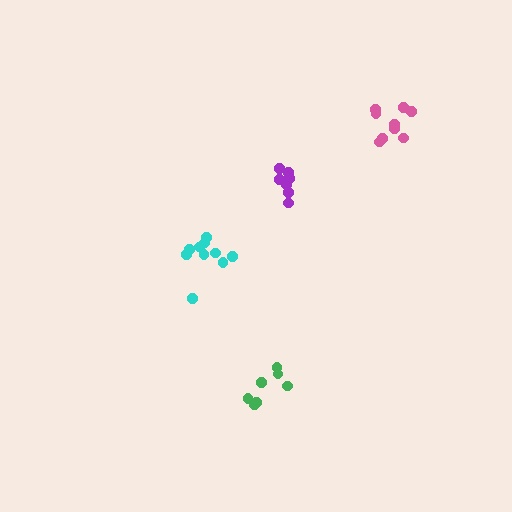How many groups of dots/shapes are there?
There are 4 groups.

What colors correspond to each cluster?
The clusters are colored: green, purple, pink, cyan.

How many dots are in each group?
Group 1: 7 dots, Group 2: 7 dots, Group 3: 9 dots, Group 4: 10 dots (33 total).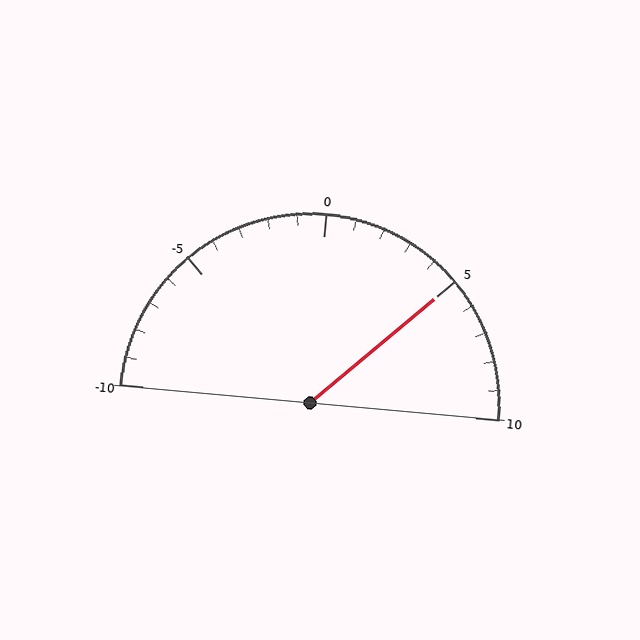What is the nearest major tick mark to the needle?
The nearest major tick mark is 5.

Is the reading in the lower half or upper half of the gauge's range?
The reading is in the upper half of the range (-10 to 10).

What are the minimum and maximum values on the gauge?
The gauge ranges from -10 to 10.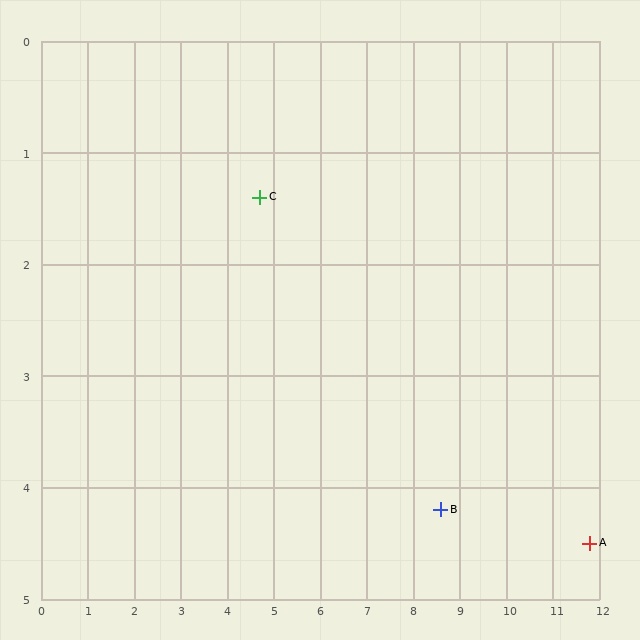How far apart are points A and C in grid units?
Points A and C are about 7.7 grid units apart.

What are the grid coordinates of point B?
Point B is at approximately (8.6, 4.2).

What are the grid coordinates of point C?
Point C is at approximately (4.7, 1.4).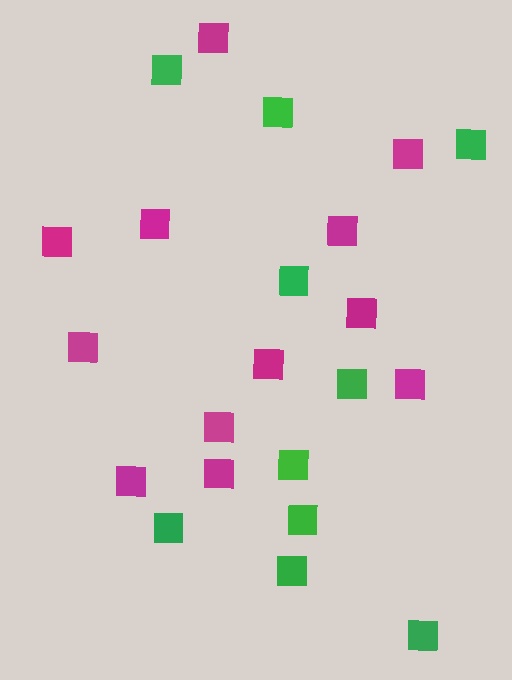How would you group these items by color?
There are 2 groups: one group of magenta squares (12) and one group of green squares (10).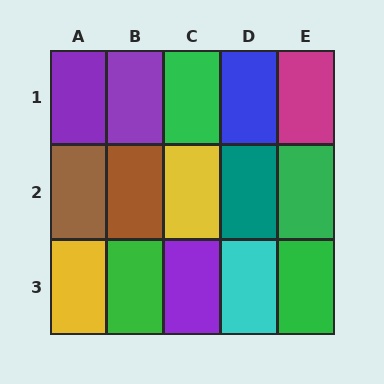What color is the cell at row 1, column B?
Purple.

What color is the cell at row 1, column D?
Blue.